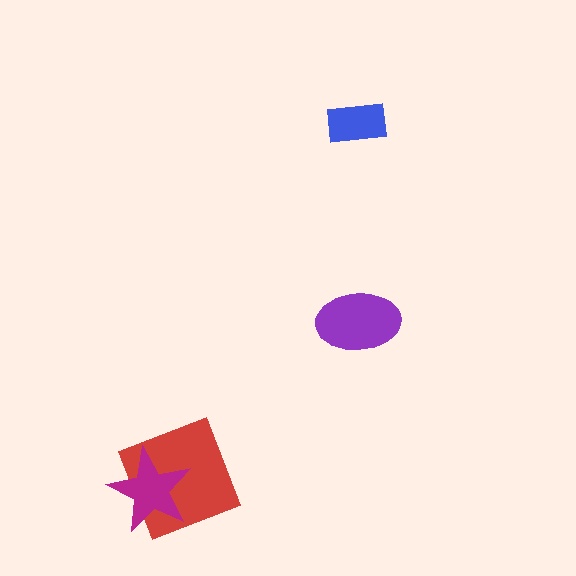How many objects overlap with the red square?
1 object overlaps with the red square.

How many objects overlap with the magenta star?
1 object overlaps with the magenta star.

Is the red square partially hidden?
Yes, it is partially covered by another shape.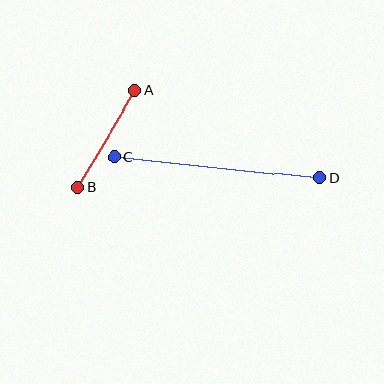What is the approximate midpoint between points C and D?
The midpoint is at approximately (217, 168) pixels.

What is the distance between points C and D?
The distance is approximately 207 pixels.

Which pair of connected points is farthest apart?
Points C and D are farthest apart.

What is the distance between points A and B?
The distance is approximately 112 pixels.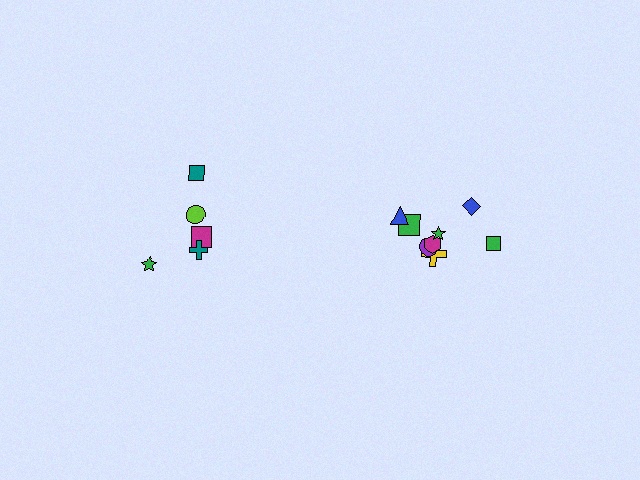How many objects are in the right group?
There are 8 objects.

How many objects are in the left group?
There are 5 objects.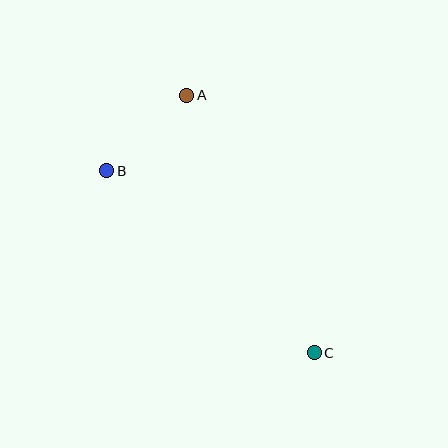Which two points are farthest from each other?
Points A and C are farthest from each other.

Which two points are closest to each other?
Points A and B are closest to each other.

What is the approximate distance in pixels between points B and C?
The distance between B and C is approximately 276 pixels.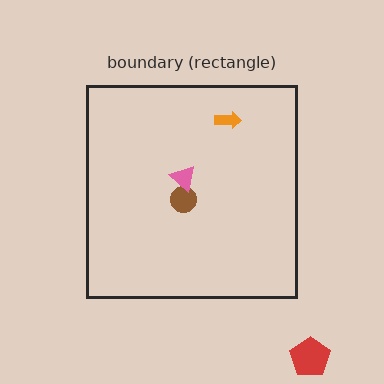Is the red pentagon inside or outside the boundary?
Outside.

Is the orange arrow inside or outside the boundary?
Inside.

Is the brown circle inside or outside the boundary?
Inside.